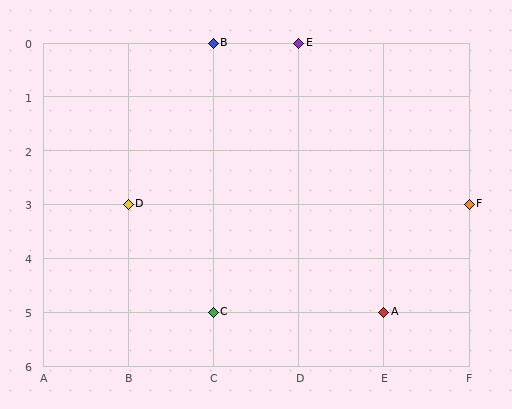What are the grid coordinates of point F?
Point F is at grid coordinates (F, 3).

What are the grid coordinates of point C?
Point C is at grid coordinates (C, 5).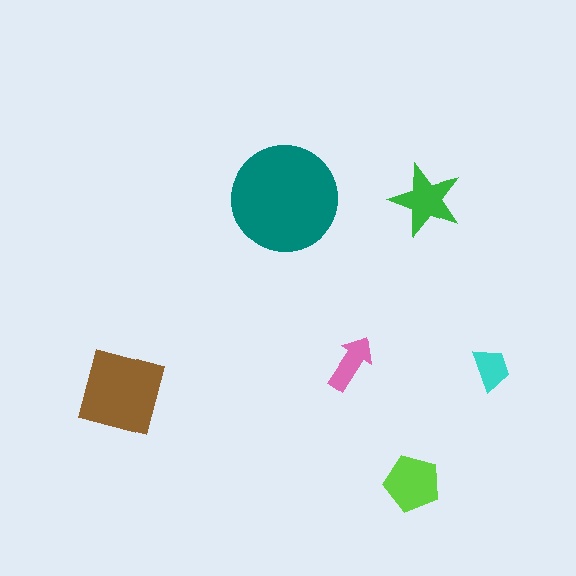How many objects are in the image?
There are 6 objects in the image.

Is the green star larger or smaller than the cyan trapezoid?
Larger.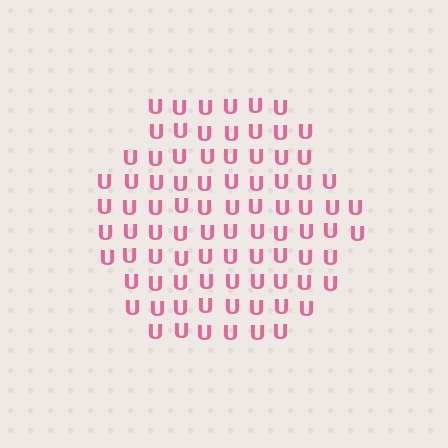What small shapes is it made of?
It is made of small letter U's.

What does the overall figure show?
The overall figure shows a hexagon.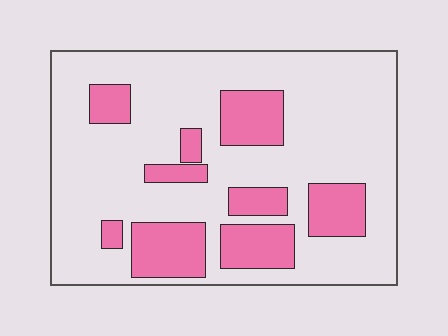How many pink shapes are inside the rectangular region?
9.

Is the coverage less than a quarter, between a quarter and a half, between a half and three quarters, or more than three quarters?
Less than a quarter.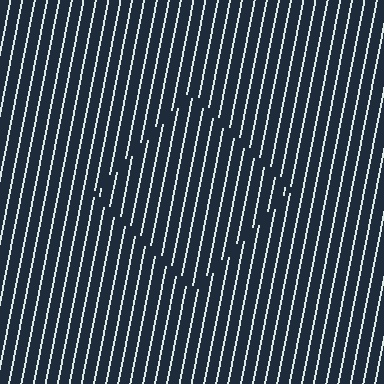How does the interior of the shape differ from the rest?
The interior of the shape contains the same grating, shifted by half a period — the contour is defined by the phase discontinuity where line-ends from the inner and outer gratings abut.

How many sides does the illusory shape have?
4 sides — the line-ends trace a square.